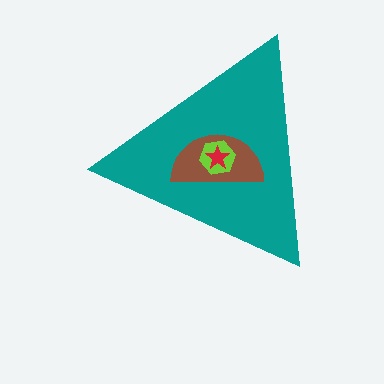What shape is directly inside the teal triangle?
The brown semicircle.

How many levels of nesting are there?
4.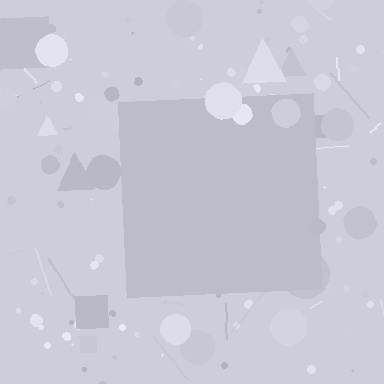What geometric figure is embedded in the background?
A square is embedded in the background.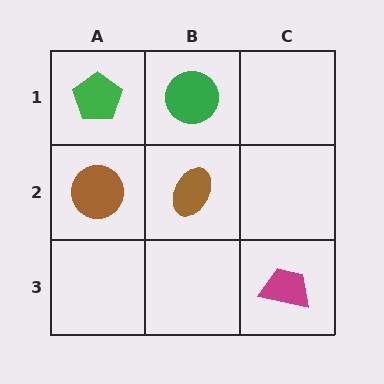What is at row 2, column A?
A brown circle.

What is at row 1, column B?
A green circle.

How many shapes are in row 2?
2 shapes.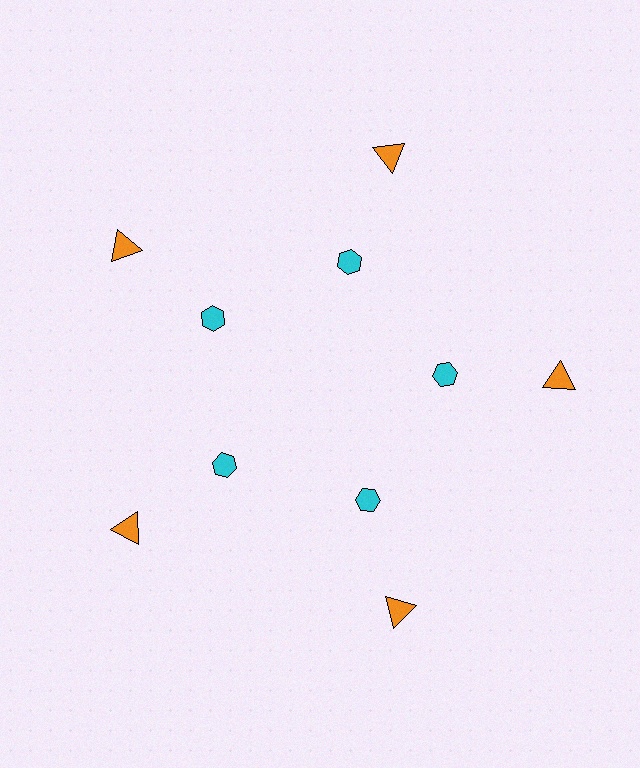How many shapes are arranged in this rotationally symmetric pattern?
There are 10 shapes, arranged in 5 groups of 2.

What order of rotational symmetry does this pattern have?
This pattern has 5-fold rotational symmetry.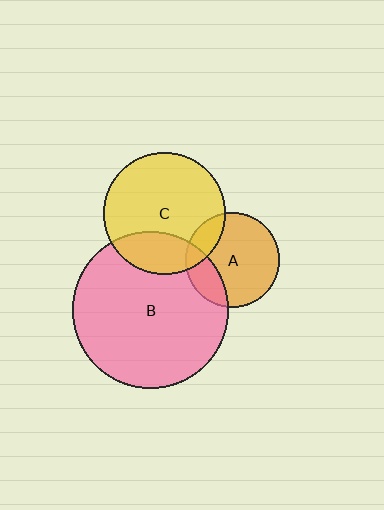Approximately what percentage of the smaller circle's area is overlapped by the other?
Approximately 20%.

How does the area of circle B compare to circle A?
Approximately 2.8 times.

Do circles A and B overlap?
Yes.